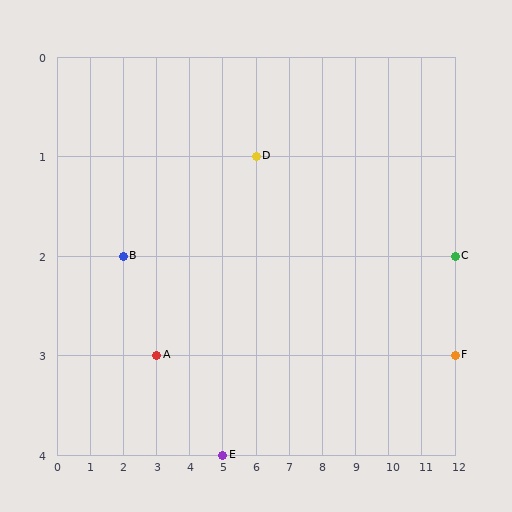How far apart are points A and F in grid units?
Points A and F are 9 columns apart.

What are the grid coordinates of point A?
Point A is at grid coordinates (3, 3).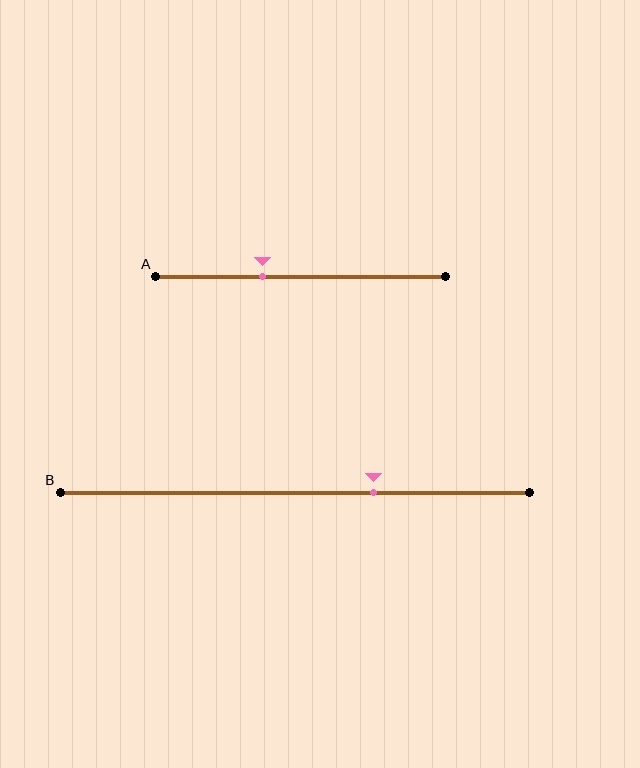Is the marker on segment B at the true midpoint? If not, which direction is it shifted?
No, the marker on segment B is shifted to the right by about 17% of the segment length.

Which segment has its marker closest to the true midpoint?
Segment A has its marker closest to the true midpoint.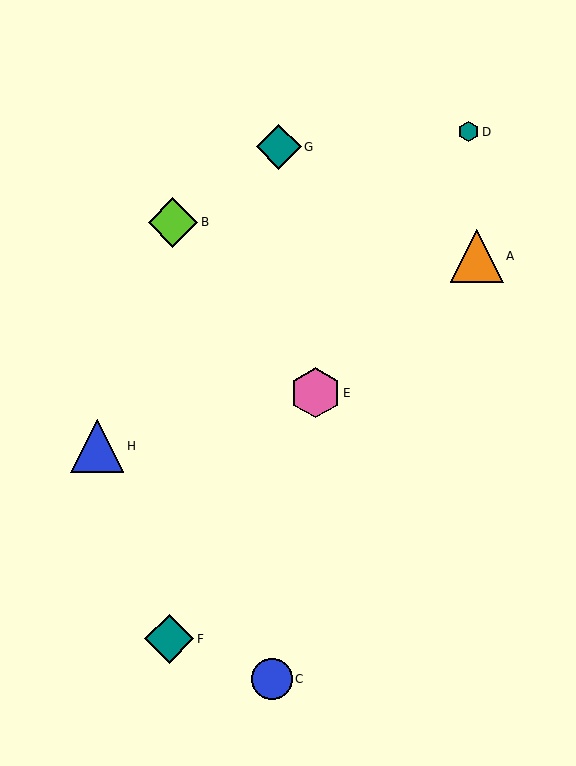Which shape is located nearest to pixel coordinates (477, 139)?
The teal hexagon (labeled D) at (469, 132) is nearest to that location.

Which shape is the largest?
The blue triangle (labeled H) is the largest.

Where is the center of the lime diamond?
The center of the lime diamond is at (173, 222).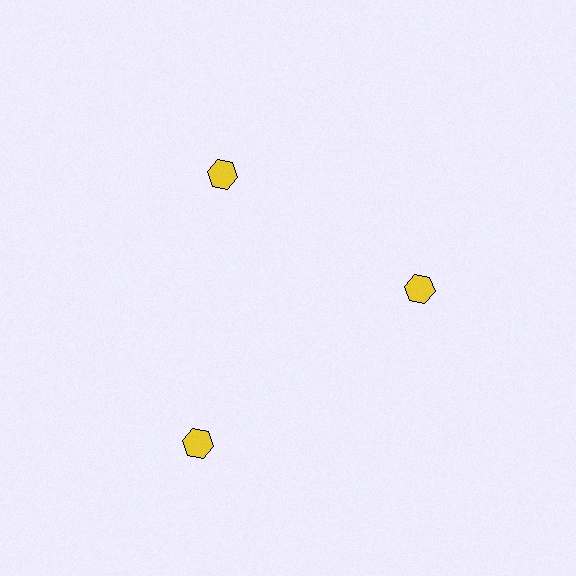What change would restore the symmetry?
The symmetry would be restored by moving it inward, back onto the ring so that all 3 hexagons sit at equal angles and equal distance from the center.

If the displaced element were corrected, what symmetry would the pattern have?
It would have 3-fold rotational symmetry — the pattern would map onto itself every 120 degrees.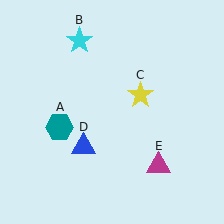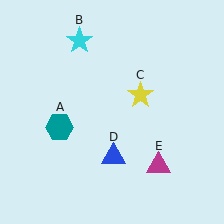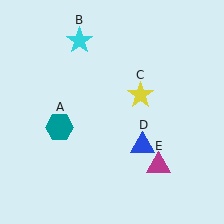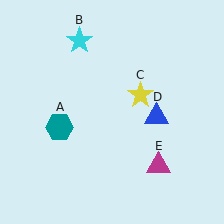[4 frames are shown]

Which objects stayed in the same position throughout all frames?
Teal hexagon (object A) and cyan star (object B) and yellow star (object C) and magenta triangle (object E) remained stationary.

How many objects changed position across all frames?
1 object changed position: blue triangle (object D).